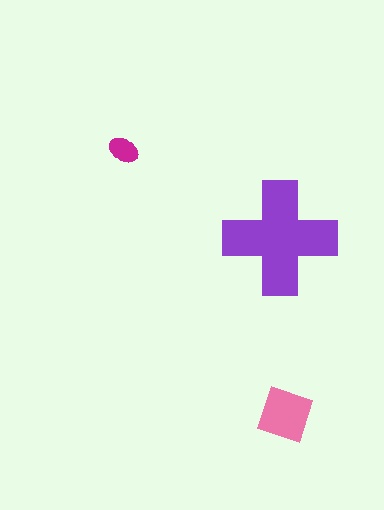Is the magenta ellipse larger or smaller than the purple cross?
Smaller.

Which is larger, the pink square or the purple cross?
The purple cross.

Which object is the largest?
The purple cross.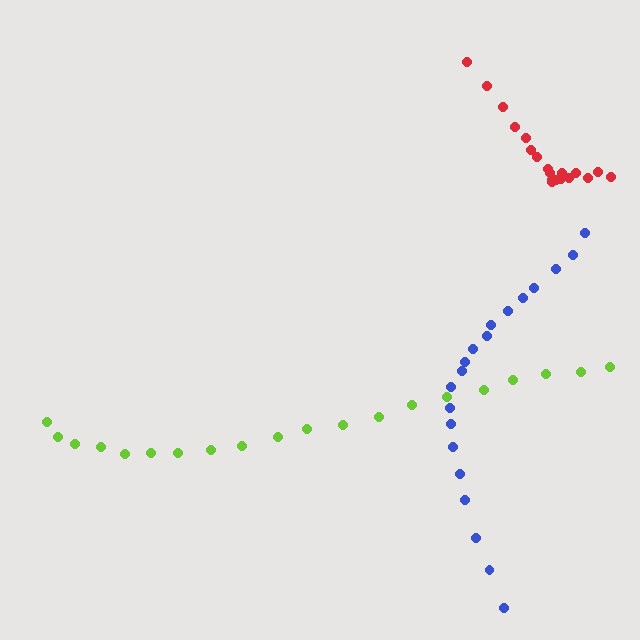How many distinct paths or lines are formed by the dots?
There are 3 distinct paths.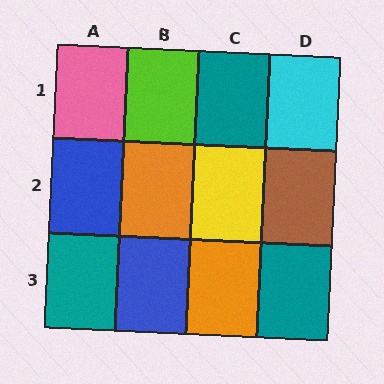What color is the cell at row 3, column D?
Teal.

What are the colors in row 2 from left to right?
Blue, orange, yellow, brown.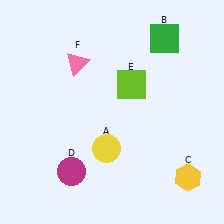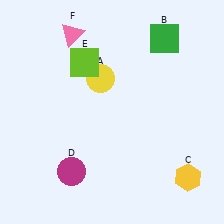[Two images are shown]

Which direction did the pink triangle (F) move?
The pink triangle (F) moved up.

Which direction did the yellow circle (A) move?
The yellow circle (A) moved up.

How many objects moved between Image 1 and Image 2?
3 objects moved between the two images.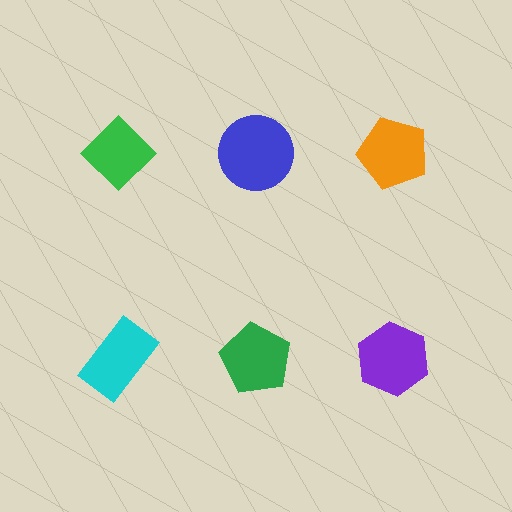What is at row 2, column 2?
A green pentagon.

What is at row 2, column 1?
A cyan rectangle.